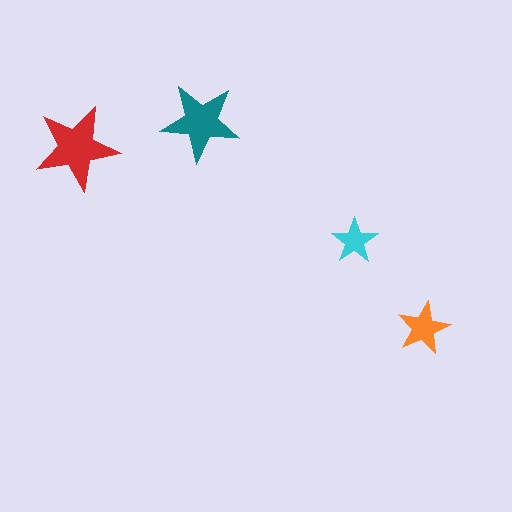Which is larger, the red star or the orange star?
The red one.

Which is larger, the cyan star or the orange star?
The orange one.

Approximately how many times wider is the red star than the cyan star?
About 2 times wider.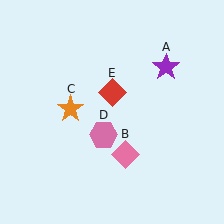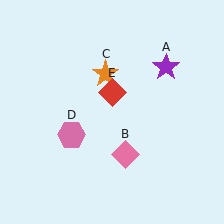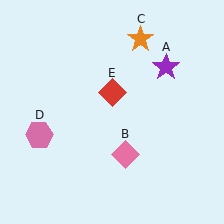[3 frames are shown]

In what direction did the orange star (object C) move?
The orange star (object C) moved up and to the right.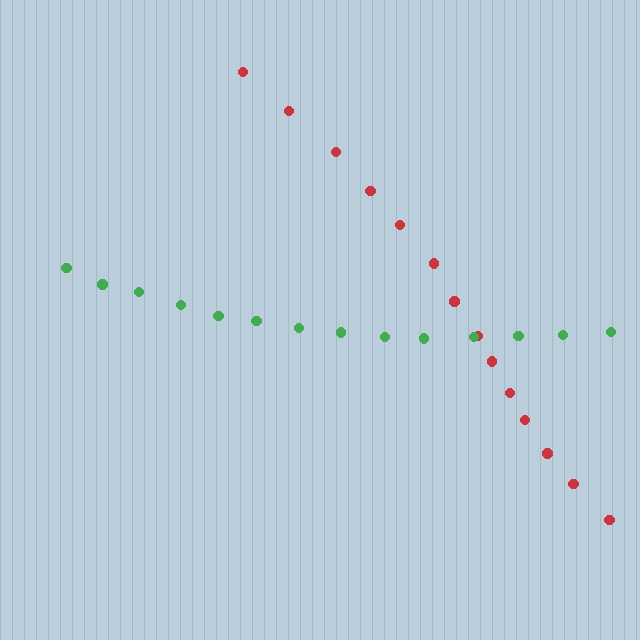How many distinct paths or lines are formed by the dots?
There are 2 distinct paths.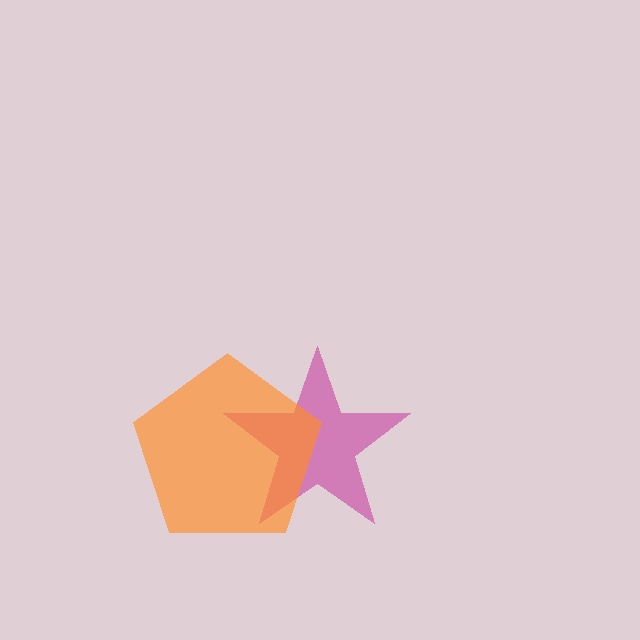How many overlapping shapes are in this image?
There are 2 overlapping shapes in the image.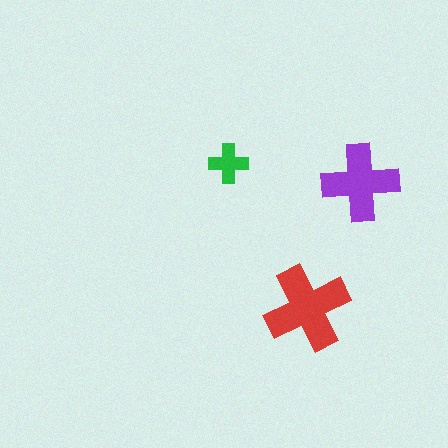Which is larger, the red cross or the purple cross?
The red one.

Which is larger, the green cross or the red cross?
The red one.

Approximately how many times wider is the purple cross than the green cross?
About 2 times wider.